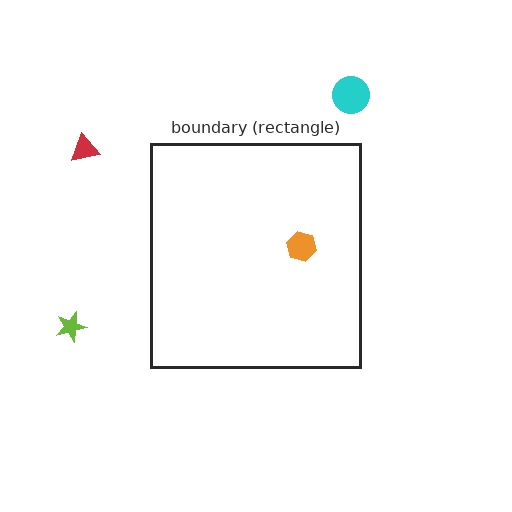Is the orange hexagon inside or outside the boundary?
Inside.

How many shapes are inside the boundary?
1 inside, 3 outside.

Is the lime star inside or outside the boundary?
Outside.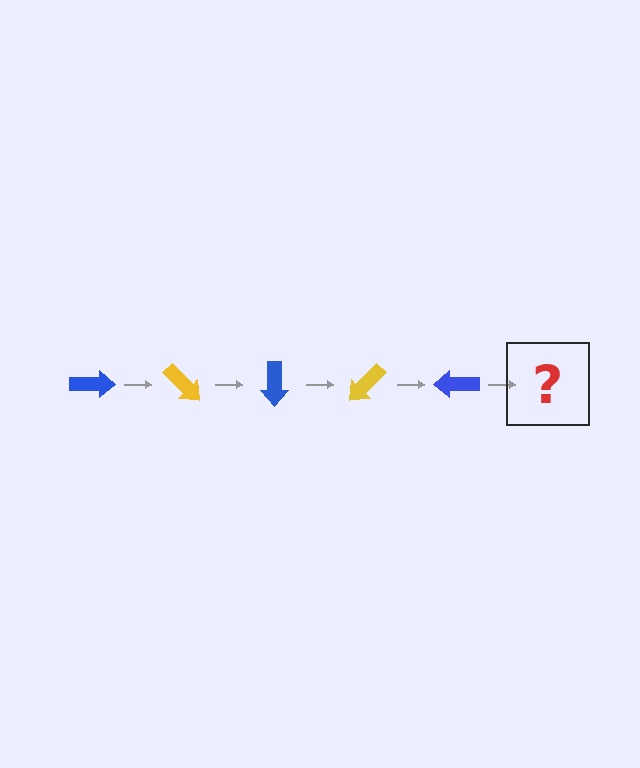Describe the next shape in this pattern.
It should be a yellow arrow, rotated 225 degrees from the start.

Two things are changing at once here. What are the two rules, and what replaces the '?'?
The two rules are that it rotates 45 degrees each step and the color cycles through blue and yellow. The '?' should be a yellow arrow, rotated 225 degrees from the start.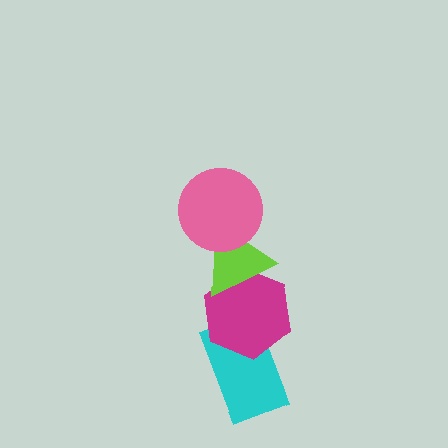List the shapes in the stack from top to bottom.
From top to bottom: the pink circle, the lime triangle, the magenta hexagon, the cyan rectangle.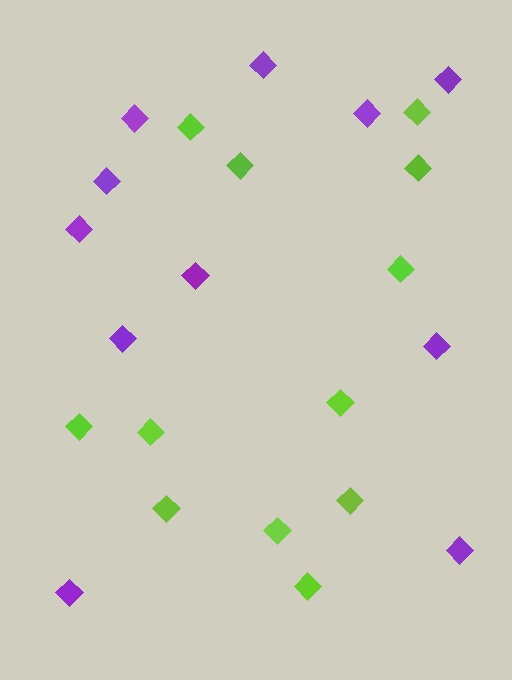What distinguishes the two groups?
There are 2 groups: one group of lime diamonds (12) and one group of purple diamonds (11).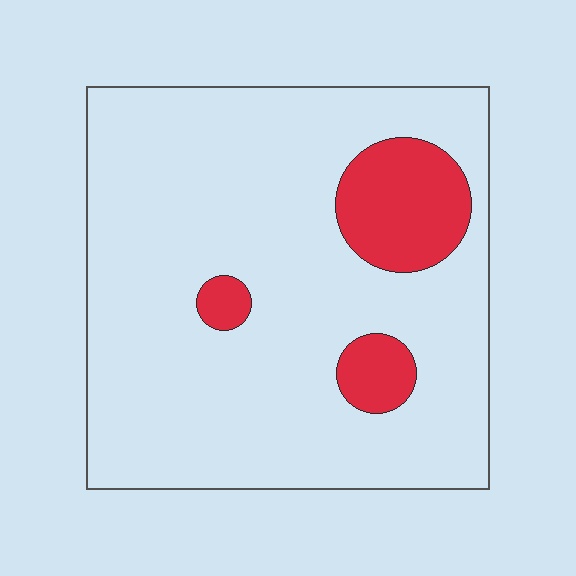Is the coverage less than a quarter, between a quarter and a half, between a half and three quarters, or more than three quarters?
Less than a quarter.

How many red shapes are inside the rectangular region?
3.